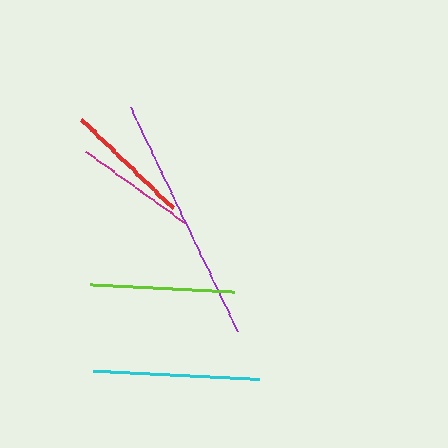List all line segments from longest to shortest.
From longest to shortest: purple, cyan, lime, red, magenta.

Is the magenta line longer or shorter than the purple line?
The purple line is longer than the magenta line.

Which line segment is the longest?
The purple line is the longest at approximately 249 pixels.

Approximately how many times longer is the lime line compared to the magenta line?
The lime line is approximately 1.2 times the length of the magenta line.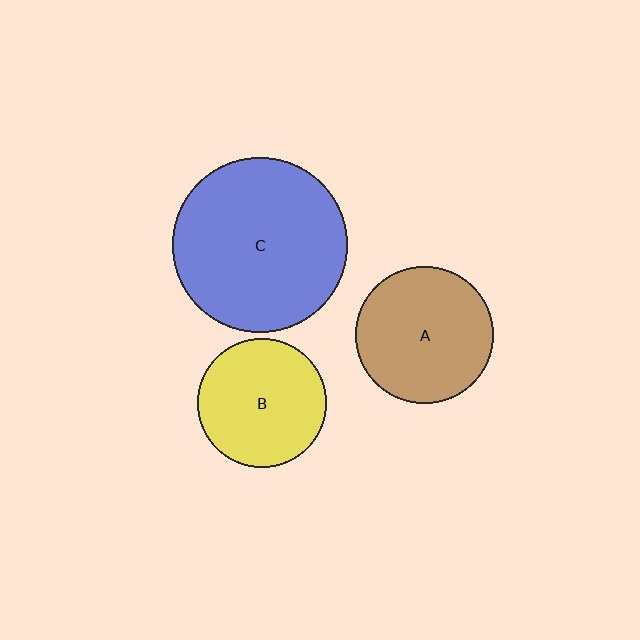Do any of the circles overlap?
No, none of the circles overlap.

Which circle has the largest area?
Circle C (blue).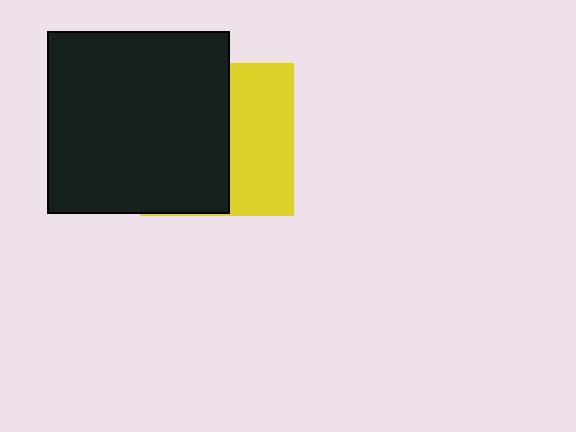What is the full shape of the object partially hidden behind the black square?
The partially hidden object is a yellow square.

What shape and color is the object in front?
The object in front is a black square.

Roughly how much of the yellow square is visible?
A small part of it is visible (roughly 42%).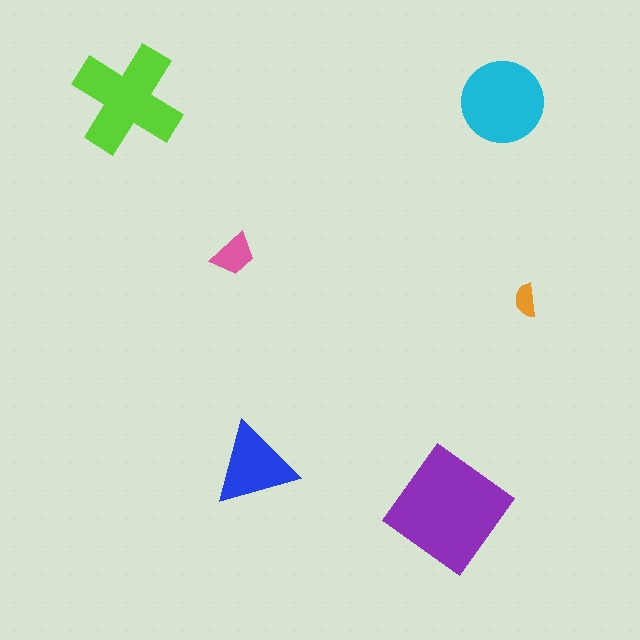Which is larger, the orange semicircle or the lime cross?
The lime cross.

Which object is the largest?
The purple diamond.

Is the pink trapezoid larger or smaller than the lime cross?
Smaller.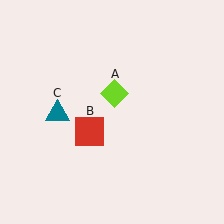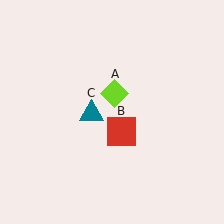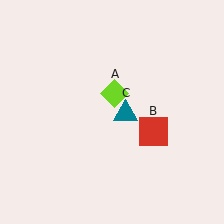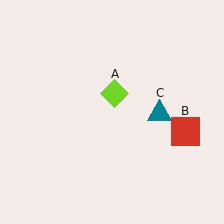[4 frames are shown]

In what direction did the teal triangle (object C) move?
The teal triangle (object C) moved right.